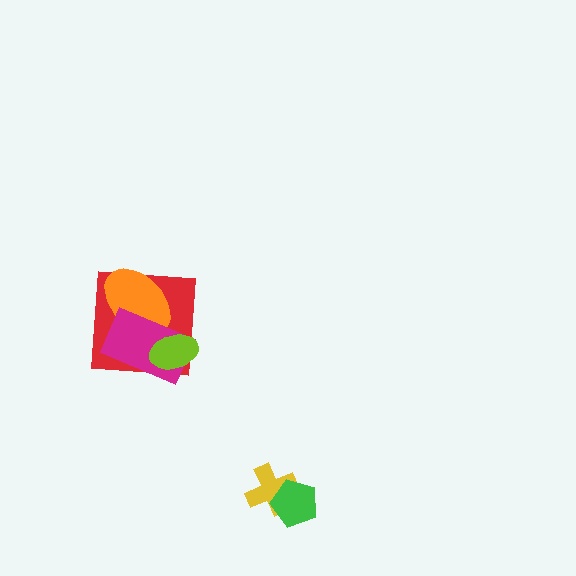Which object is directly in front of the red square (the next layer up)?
The orange ellipse is directly in front of the red square.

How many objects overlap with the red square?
3 objects overlap with the red square.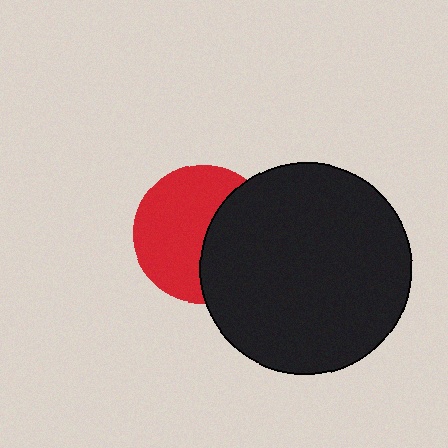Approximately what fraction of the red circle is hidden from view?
Roughly 41% of the red circle is hidden behind the black circle.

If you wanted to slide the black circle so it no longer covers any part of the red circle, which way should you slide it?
Slide it right — that is the most direct way to separate the two shapes.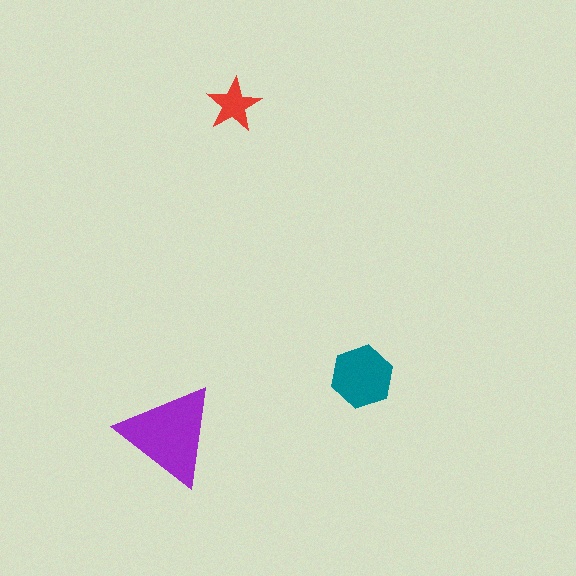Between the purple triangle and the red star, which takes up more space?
The purple triangle.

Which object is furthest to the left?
The purple triangle is leftmost.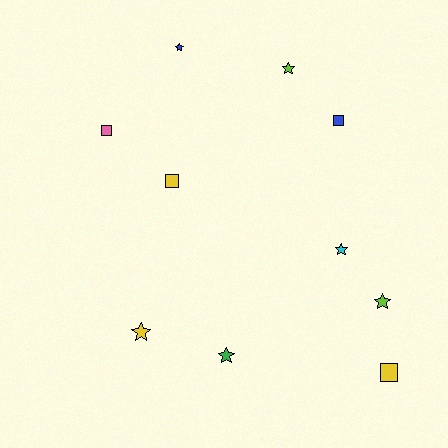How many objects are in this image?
There are 10 objects.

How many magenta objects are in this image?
There are no magenta objects.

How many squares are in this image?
There are 4 squares.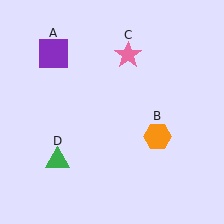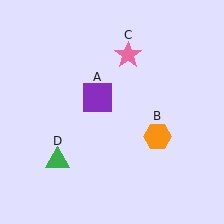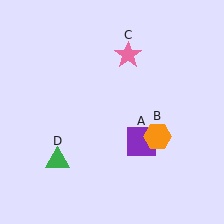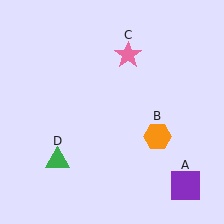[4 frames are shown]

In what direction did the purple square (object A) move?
The purple square (object A) moved down and to the right.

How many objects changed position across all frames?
1 object changed position: purple square (object A).